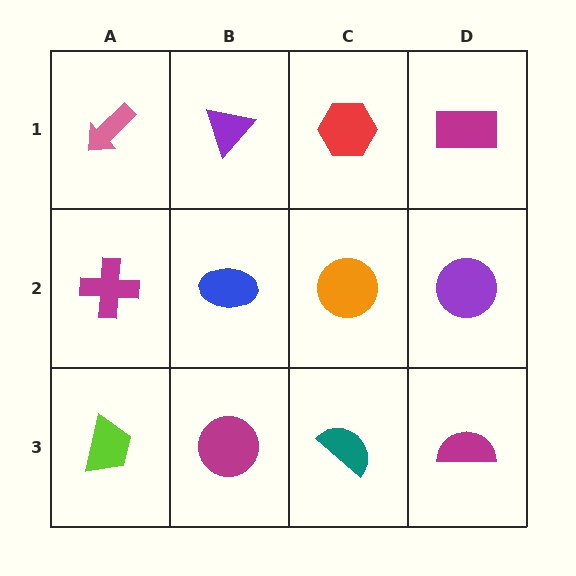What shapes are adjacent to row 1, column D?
A purple circle (row 2, column D), a red hexagon (row 1, column C).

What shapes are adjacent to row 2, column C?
A red hexagon (row 1, column C), a teal semicircle (row 3, column C), a blue ellipse (row 2, column B), a purple circle (row 2, column D).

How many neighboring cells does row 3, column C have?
3.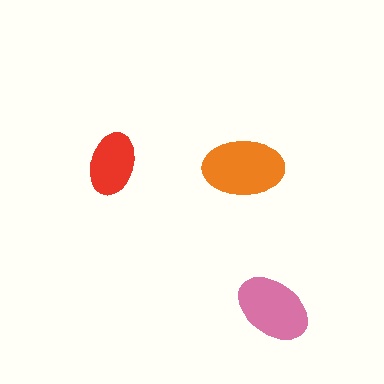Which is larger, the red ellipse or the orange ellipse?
The orange one.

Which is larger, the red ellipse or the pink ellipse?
The pink one.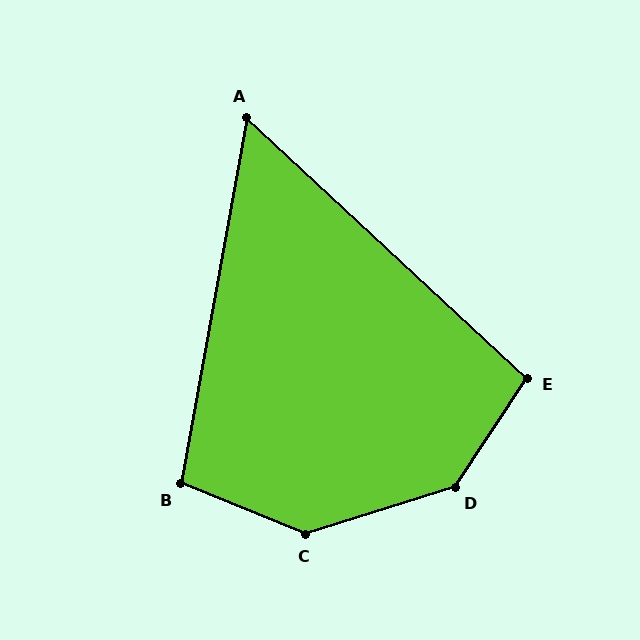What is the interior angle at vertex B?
Approximately 102 degrees (obtuse).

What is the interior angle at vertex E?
Approximately 100 degrees (obtuse).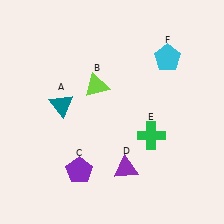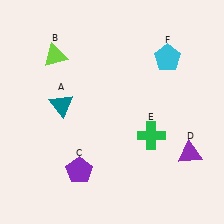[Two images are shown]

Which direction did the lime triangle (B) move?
The lime triangle (B) moved left.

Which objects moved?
The objects that moved are: the lime triangle (B), the purple triangle (D).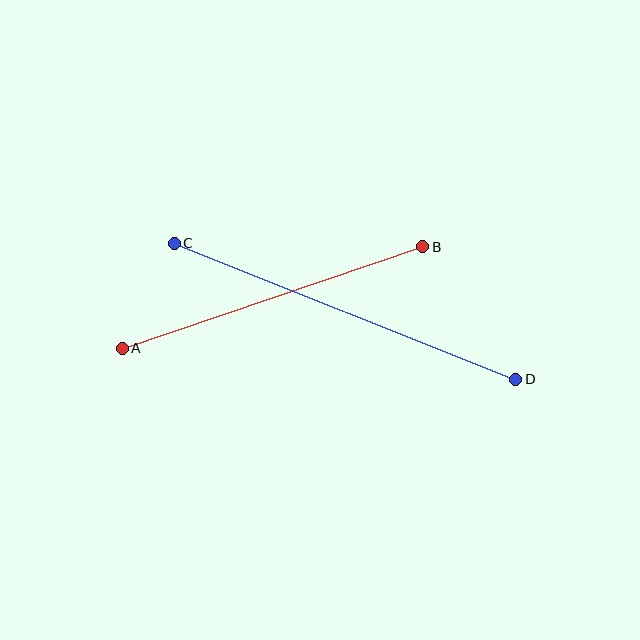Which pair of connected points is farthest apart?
Points C and D are farthest apart.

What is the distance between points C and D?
The distance is approximately 367 pixels.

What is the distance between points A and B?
The distance is approximately 317 pixels.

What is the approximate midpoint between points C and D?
The midpoint is at approximately (345, 311) pixels.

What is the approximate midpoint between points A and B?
The midpoint is at approximately (272, 297) pixels.